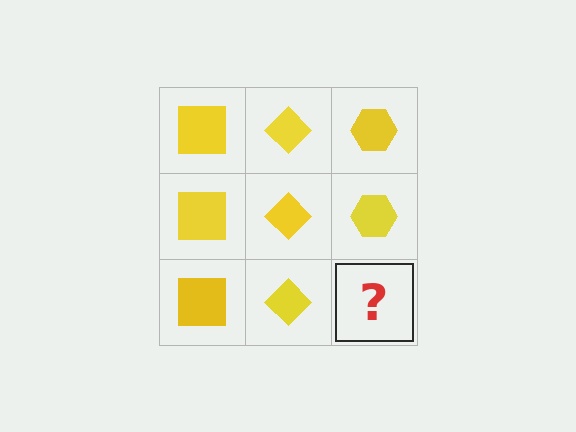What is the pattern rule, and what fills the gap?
The rule is that each column has a consistent shape. The gap should be filled with a yellow hexagon.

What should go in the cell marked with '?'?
The missing cell should contain a yellow hexagon.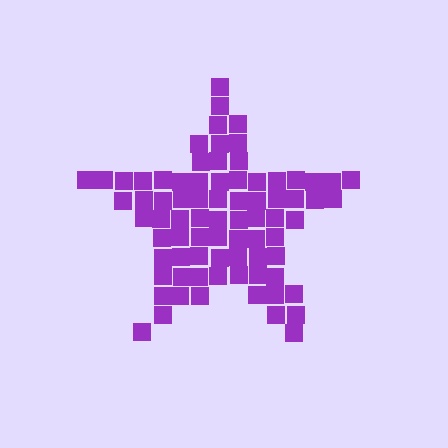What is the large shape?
The large shape is a star.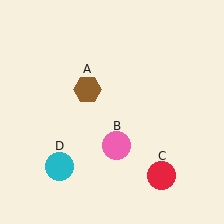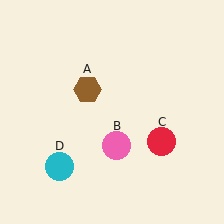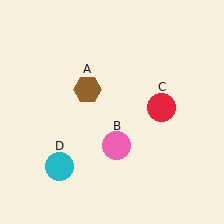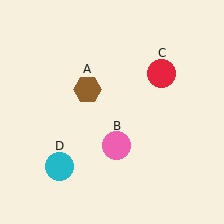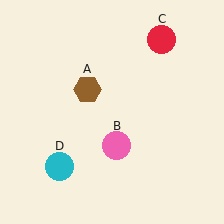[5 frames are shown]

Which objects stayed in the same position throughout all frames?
Brown hexagon (object A) and pink circle (object B) and cyan circle (object D) remained stationary.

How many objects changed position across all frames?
1 object changed position: red circle (object C).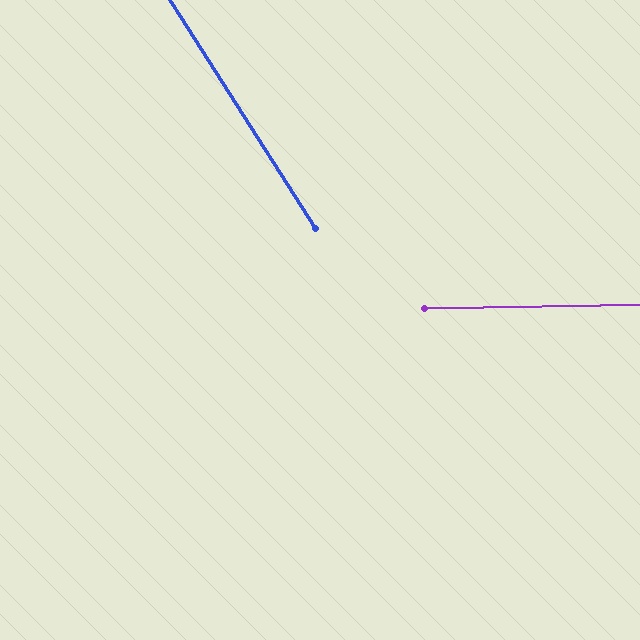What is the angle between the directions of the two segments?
Approximately 58 degrees.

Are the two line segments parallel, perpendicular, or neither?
Neither parallel nor perpendicular — they differ by about 58°.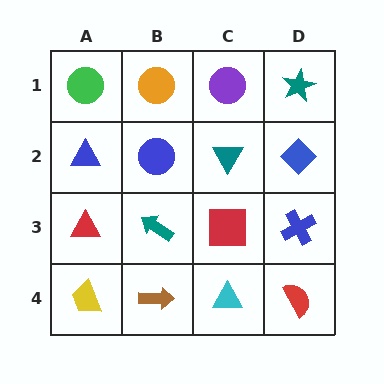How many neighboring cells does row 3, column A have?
3.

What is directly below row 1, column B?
A blue circle.